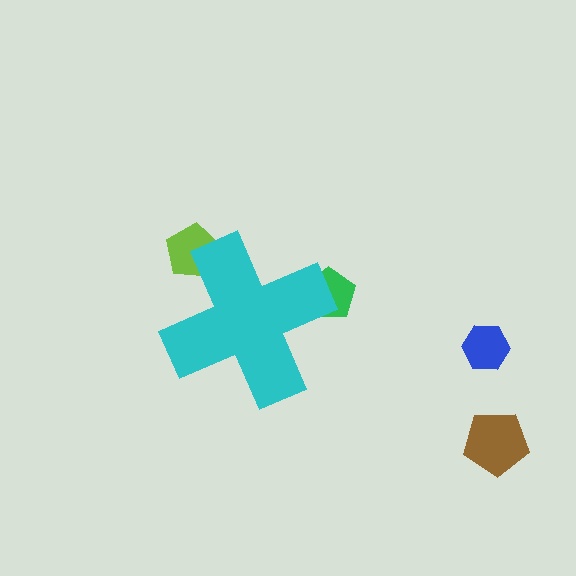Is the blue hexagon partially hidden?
No, the blue hexagon is fully visible.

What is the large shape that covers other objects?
A cyan cross.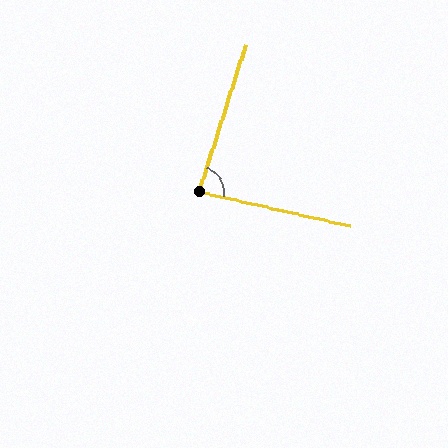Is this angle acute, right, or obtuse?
It is approximately a right angle.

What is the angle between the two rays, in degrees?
Approximately 85 degrees.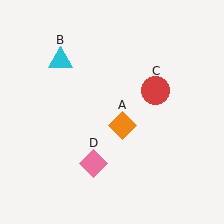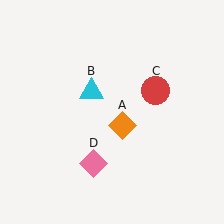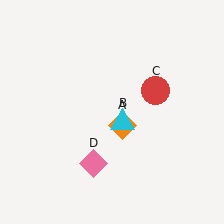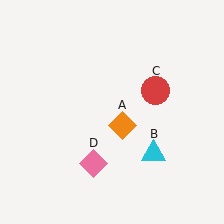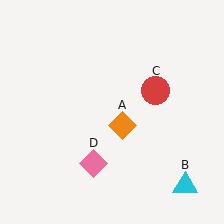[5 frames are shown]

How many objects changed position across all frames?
1 object changed position: cyan triangle (object B).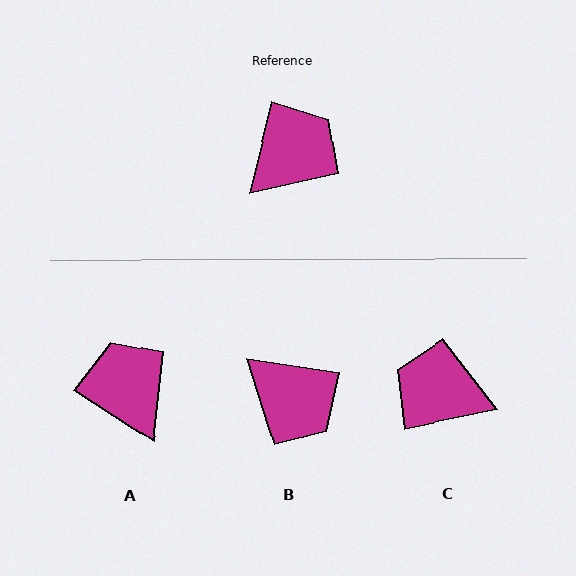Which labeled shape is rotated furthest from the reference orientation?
C, about 115 degrees away.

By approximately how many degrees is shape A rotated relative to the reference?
Approximately 71 degrees counter-clockwise.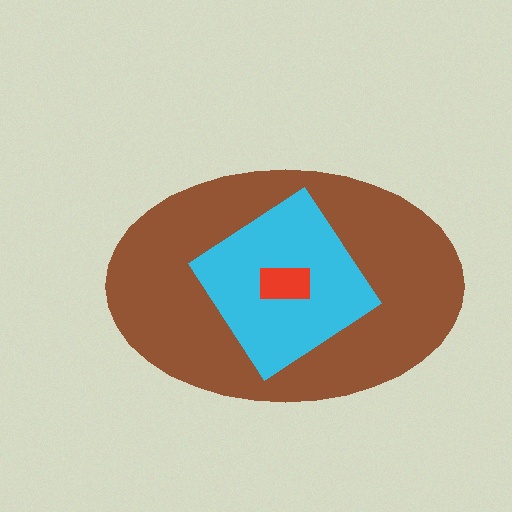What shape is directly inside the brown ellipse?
The cyan diamond.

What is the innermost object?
The red rectangle.